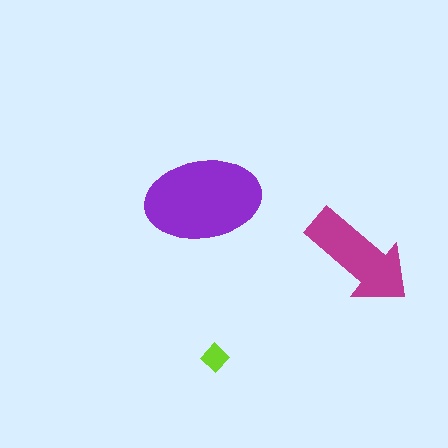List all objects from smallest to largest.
The lime diamond, the magenta arrow, the purple ellipse.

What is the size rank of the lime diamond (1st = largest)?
3rd.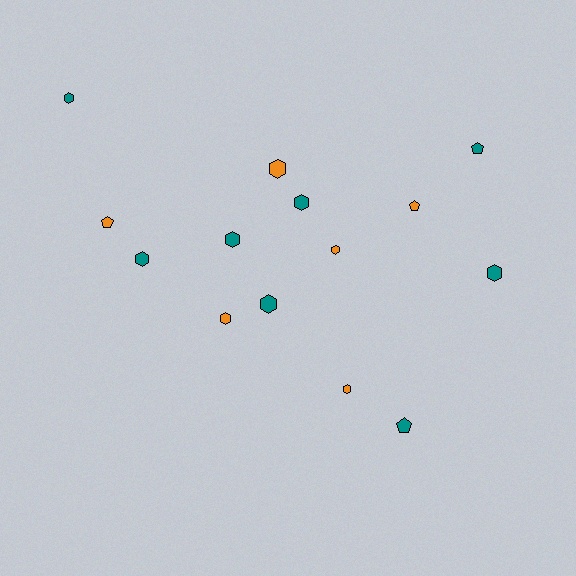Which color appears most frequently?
Teal, with 8 objects.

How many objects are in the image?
There are 14 objects.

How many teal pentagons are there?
There are 2 teal pentagons.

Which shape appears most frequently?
Hexagon, with 10 objects.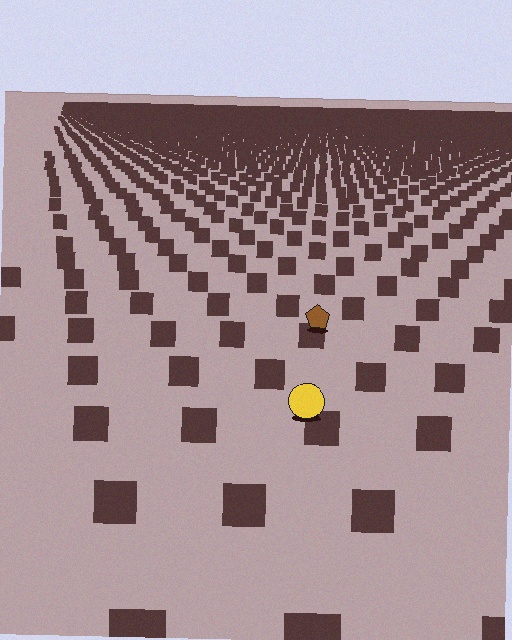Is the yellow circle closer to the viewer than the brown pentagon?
Yes. The yellow circle is closer — you can tell from the texture gradient: the ground texture is coarser near it.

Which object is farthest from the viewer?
The brown pentagon is farthest from the viewer. It appears smaller and the ground texture around it is denser.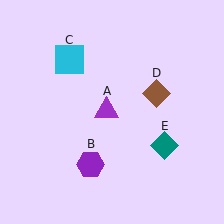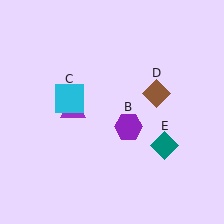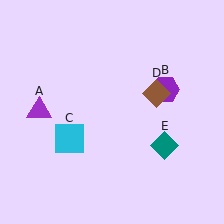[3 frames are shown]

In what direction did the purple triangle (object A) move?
The purple triangle (object A) moved left.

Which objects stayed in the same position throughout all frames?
Brown diamond (object D) and teal diamond (object E) remained stationary.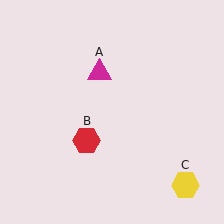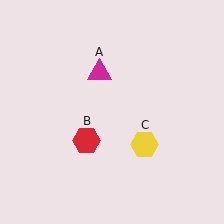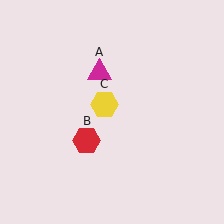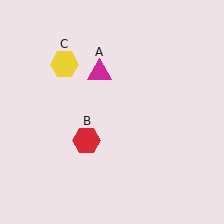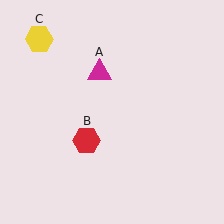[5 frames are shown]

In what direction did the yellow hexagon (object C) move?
The yellow hexagon (object C) moved up and to the left.